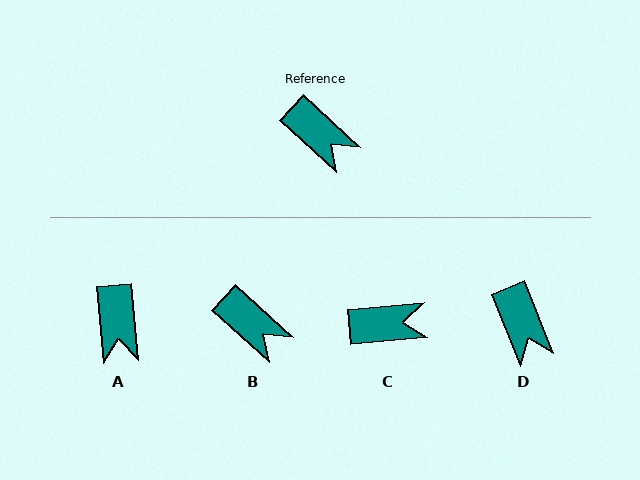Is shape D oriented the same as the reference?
No, it is off by about 25 degrees.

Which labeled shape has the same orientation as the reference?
B.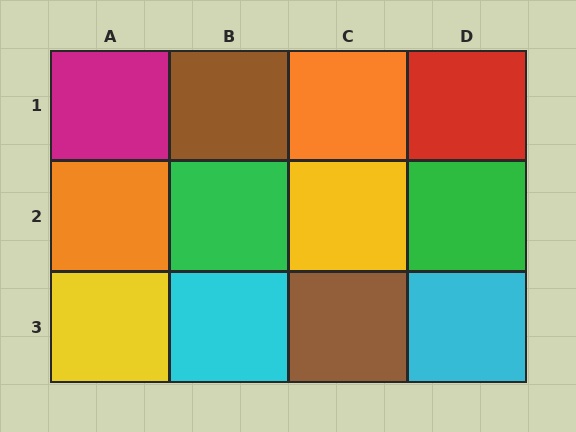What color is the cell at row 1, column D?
Red.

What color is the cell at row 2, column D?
Green.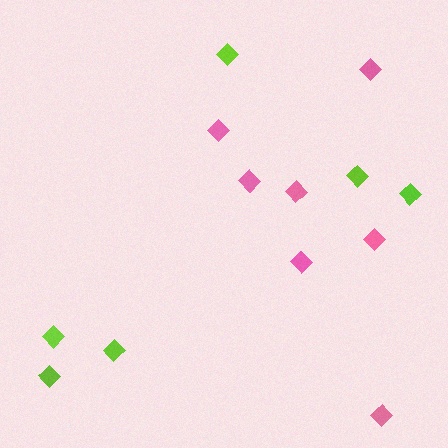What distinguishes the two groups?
There are 2 groups: one group of pink diamonds (7) and one group of lime diamonds (6).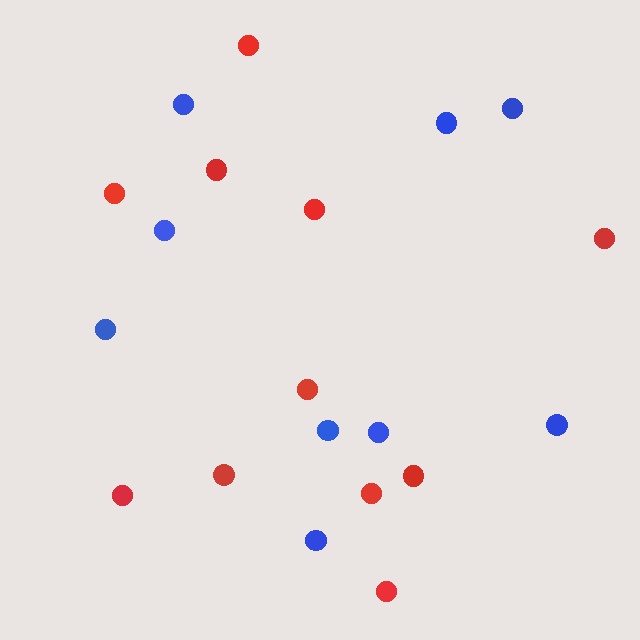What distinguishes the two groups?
There are 2 groups: one group of red circles (11) and one group of blue circles (9).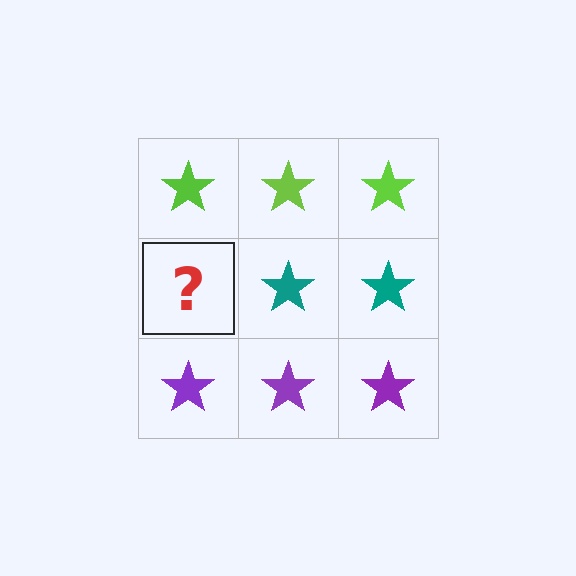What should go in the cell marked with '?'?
The missing cell should contain a teal star.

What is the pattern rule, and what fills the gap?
The rule is that each row has a consistent color. The gap should be filled with a teal star.